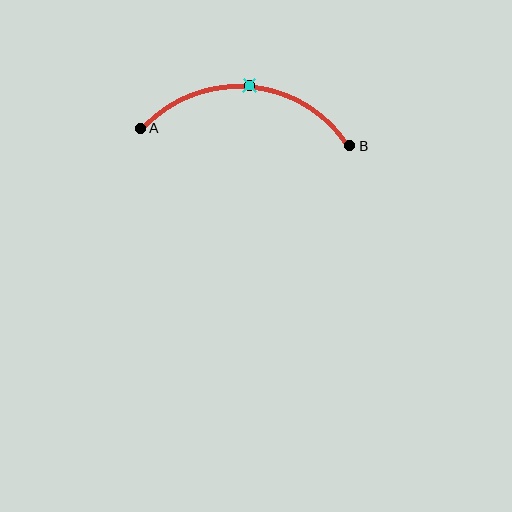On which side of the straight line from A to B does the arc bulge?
The arc bulges above the straight line connecting A and B.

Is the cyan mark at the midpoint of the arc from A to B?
Yes. The cyan mark lies on the arc at equal arc-length from both A and B — it is the arc midpoint.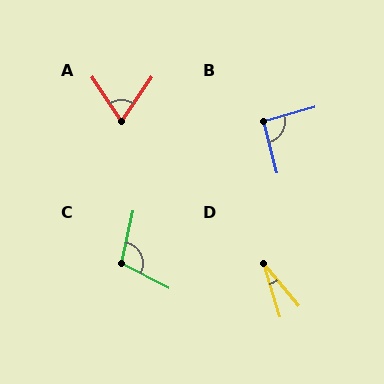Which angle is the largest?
C, at approximately 106 degrees.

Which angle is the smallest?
D, at approximately 23 degrees.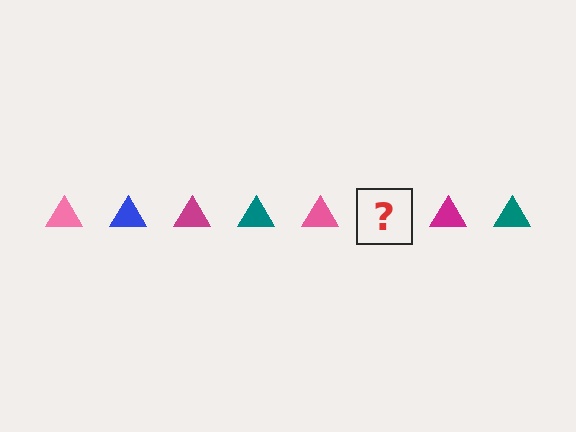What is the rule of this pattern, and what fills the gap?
The rule is that the pattern cycles through pink, blue, magenta, teal triangles. The gap should be filled with a blue triangle.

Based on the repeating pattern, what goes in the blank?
The blank should be a blue triangle.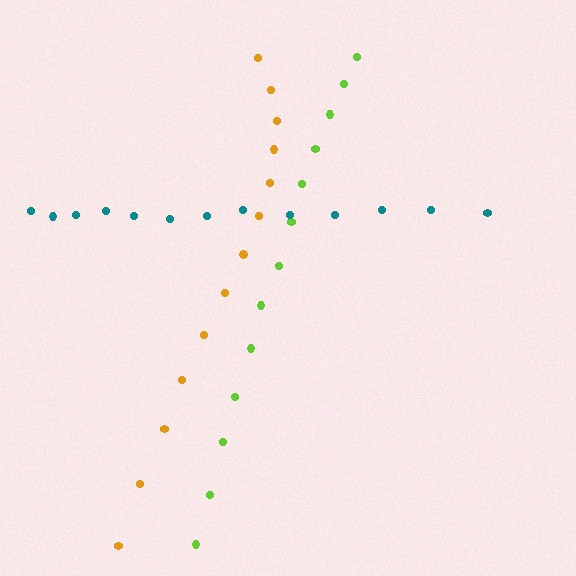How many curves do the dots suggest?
There are 3 distinct paths.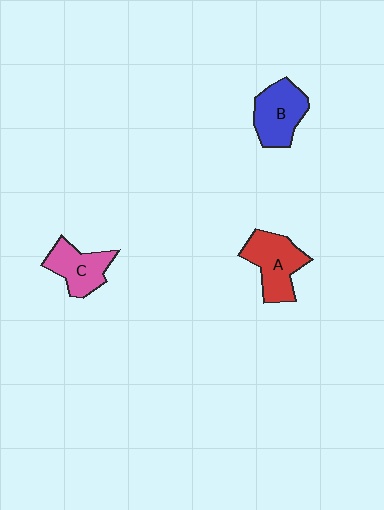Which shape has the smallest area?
Shape C (pink).